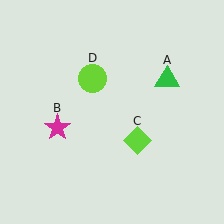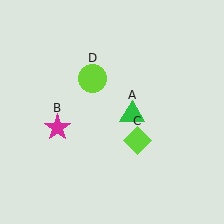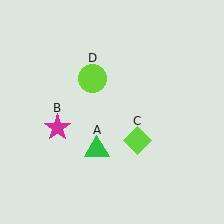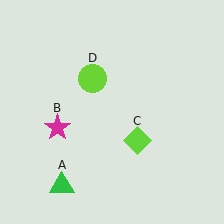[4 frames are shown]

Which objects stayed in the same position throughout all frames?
Magenta star (object B) and lime diamond (object C) and lime circle (object D) remained stationary.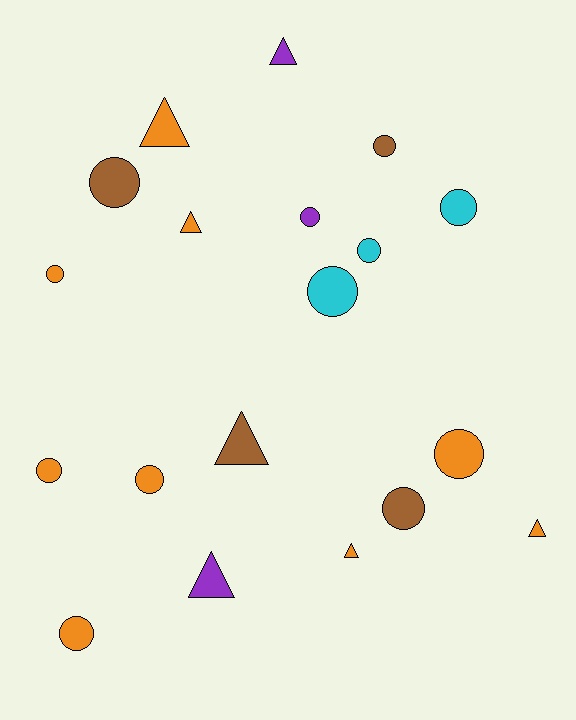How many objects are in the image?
There are 19 objects.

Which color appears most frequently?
Orange, with 9 objects.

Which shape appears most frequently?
Circle, with 12 objects.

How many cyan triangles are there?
There are no cyan triangles.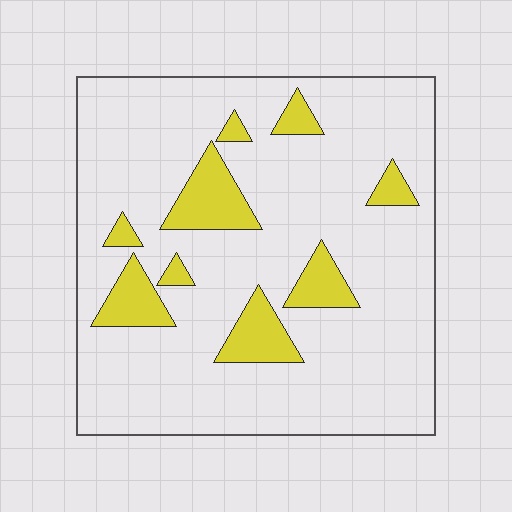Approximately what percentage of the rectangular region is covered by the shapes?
Approximately 15%.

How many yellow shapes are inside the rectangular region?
9.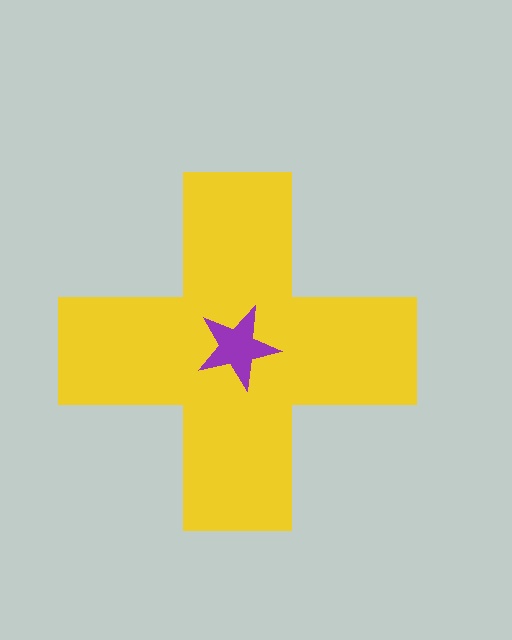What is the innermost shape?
The purple star.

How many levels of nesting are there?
2.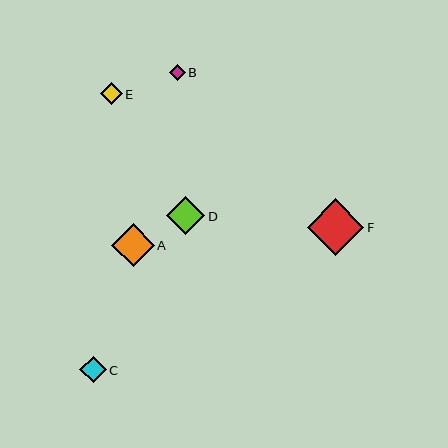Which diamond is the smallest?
Diamond B is the smallest with a size of approximately 16 pixels.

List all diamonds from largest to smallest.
From largest to smallest: F, A, D, C, E, B.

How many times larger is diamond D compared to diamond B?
Diamond D is approximately 2.4 times the size of diamond B.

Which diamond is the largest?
Diamond F is the largest with a size of approximately 56 pixels.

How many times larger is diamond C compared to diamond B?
Diamond C is approximately 1.7 times the size of diamond B.